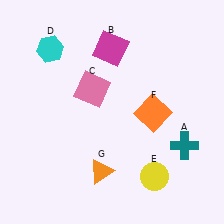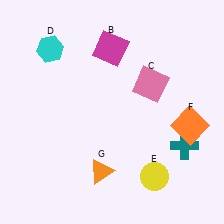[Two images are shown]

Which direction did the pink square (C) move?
The pink square (C) moved right.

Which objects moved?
The objects that moved are: the pink square (C), the orange square (F).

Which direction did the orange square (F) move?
The orange square (F) moved right.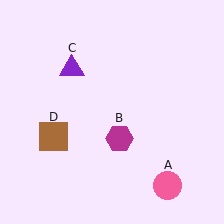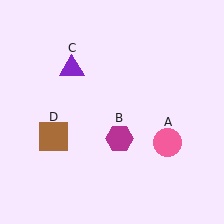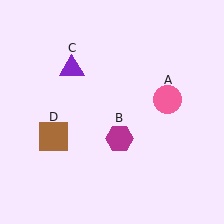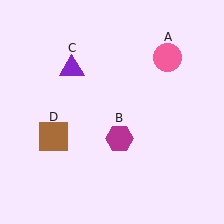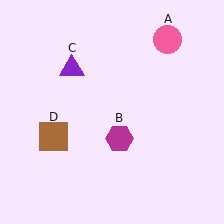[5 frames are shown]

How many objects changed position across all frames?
1 object changed position: pink circle (object A).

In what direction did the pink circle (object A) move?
The pink circle (object A) moved up.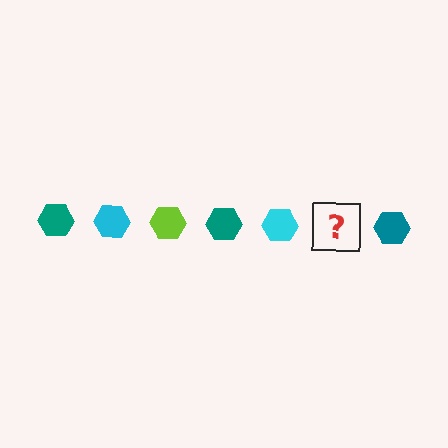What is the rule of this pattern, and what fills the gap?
The rule is that the pattern cycles through teal, cyan, lime hexagons. The gap should be filled with a lime hexagon.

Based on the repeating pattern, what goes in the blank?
The blank should be a lime hexagon.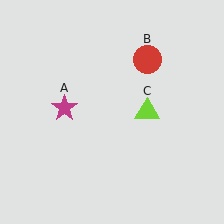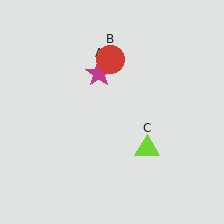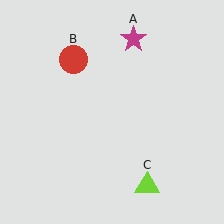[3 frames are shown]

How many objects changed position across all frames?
3 objects changed position: magenta star (object A), red circle (object B), lime triangle (object C).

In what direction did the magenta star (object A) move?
The magenta star (object A) moved up and to the right.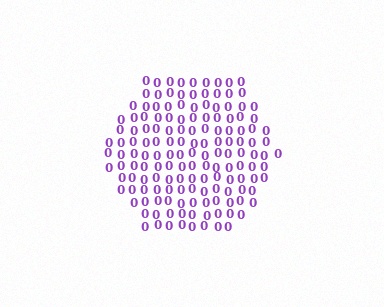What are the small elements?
The small elements are digit 0's.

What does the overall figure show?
The overall figure shows a hexagon.